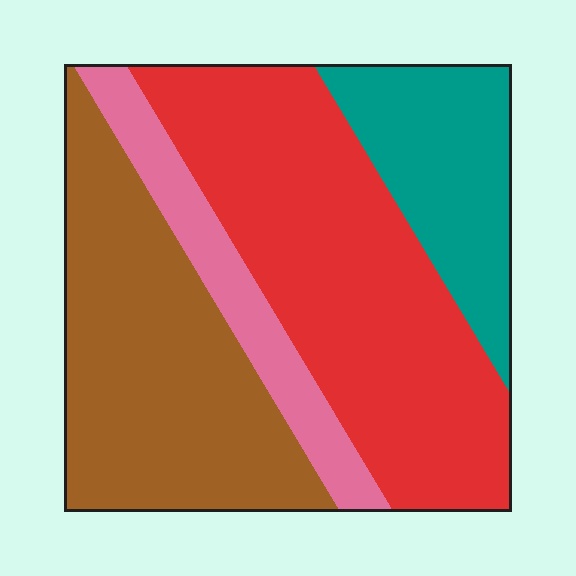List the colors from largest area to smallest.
From largest to smallest: red, brown, teal, pink.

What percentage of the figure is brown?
Brown covers around 30% of the figure.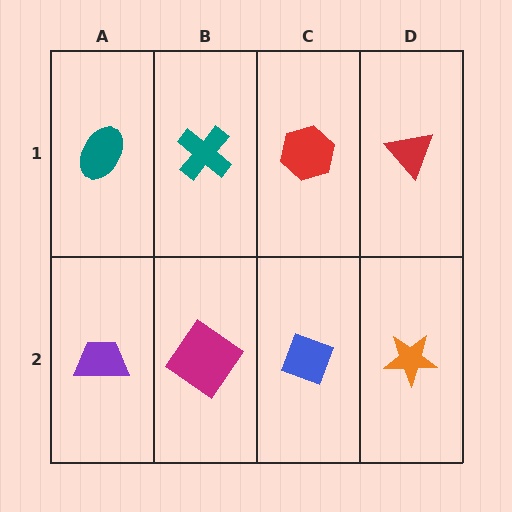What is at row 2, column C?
A blue diamond.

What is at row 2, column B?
A magenta diamond.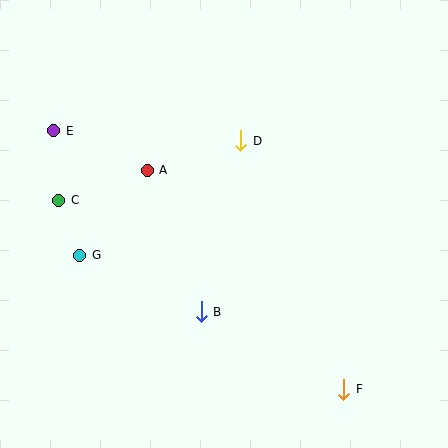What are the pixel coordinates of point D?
Point D is at (241, 141).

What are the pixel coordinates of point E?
Point E is at (54, 131).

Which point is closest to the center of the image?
Point D at (241, 141) is closest to the center.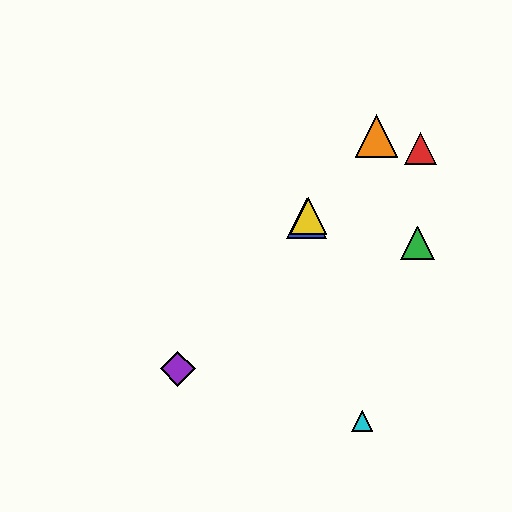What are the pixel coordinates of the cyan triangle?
The cyan triangle is at (362, 421).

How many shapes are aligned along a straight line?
4 shapes (the blue triangle, the yellow triangle, the purple diamond, the orange triangle) are aligned along a straight line.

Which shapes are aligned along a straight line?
The blue triangle, the yellow triangle, the purple diamond, the orange triangle are aligned along a straight line.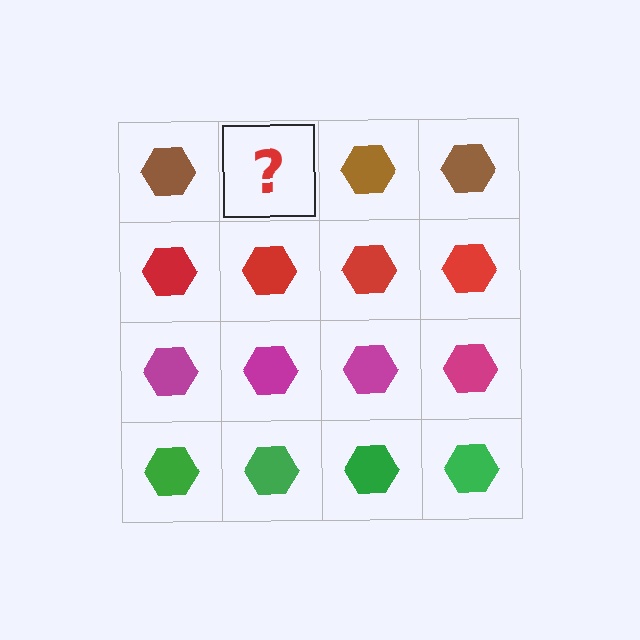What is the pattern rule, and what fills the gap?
The rule is that each row has a consistent color. The gap should be filled with a brown hexagon.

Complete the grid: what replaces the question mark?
The question mark should be replaced with a brown hexagon.